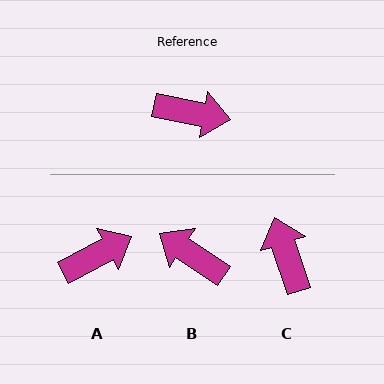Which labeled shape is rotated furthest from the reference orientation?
B, about 157 degrees away.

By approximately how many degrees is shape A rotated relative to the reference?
Approximately 39 degrees counter-clockwise.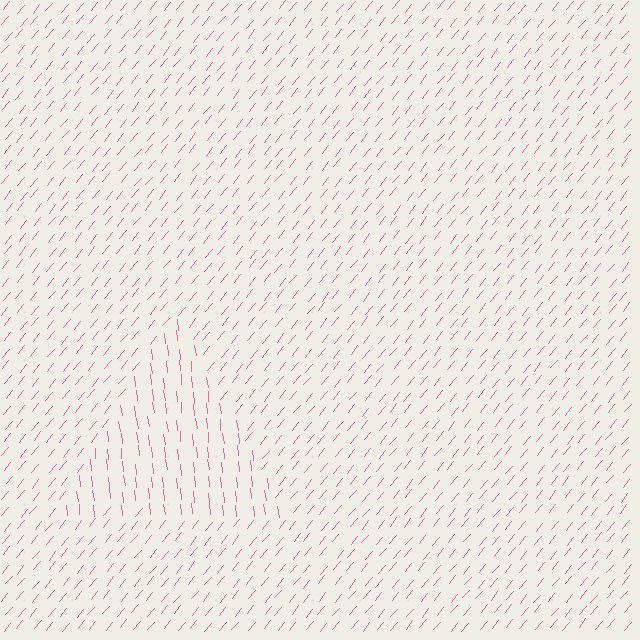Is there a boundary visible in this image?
Yes, there is a texture boundary formed by a change in line orientation.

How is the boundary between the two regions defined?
The boundary is defined purely by a change in line orientation (approximately 45 degrees difference). All lines are the same color and thickness.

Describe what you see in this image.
The image is filled with small pink line segments. A triangle region in the image has lines oriented differently from the surrounding lines, creating a visible texture boundary.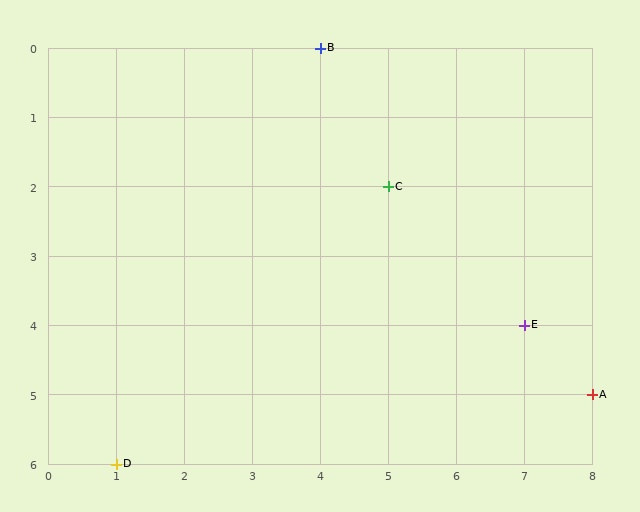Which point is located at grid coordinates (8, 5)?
Point A is at (8, 5).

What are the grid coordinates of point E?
Point E is at grid coordinates (7, 4).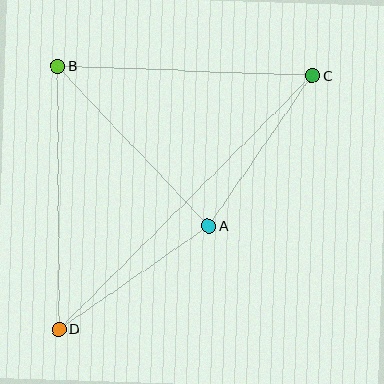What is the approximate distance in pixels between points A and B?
The distance between A and B is approximately 220 pixels.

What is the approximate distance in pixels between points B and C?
The distance between B and C is approximately 255 pixels.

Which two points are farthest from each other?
Points C and D are farthest from each other.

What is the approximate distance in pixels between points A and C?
The distance between A and C is approximately 183 pixels.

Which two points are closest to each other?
Points A and D are closest to each other.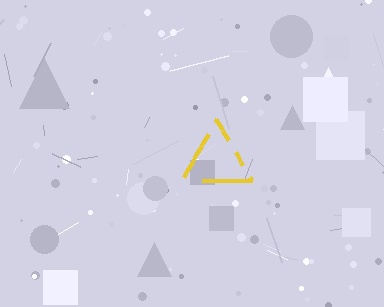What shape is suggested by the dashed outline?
The dashed outline suggests a triangle.